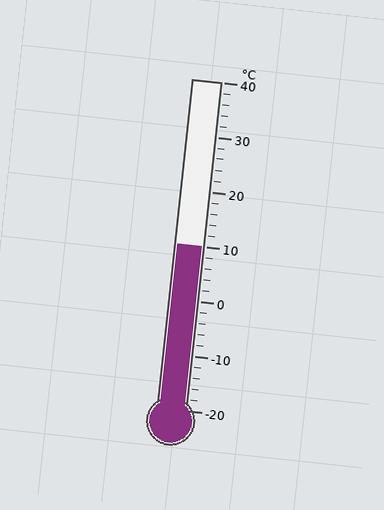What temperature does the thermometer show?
The thermometer shows approximately 10°C.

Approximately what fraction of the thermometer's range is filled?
The thermometer is filled to approximately 50% of its range.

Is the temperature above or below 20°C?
The temperature is below 20°C.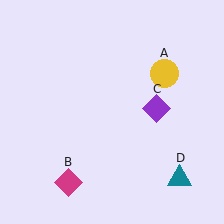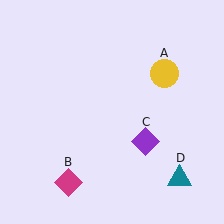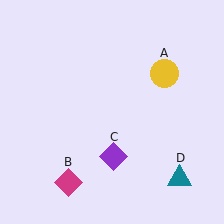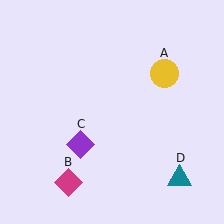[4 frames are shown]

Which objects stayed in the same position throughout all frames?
Yellow circle (object A) and magenta diamond (object B) and teal triangle (object D) remained stationary.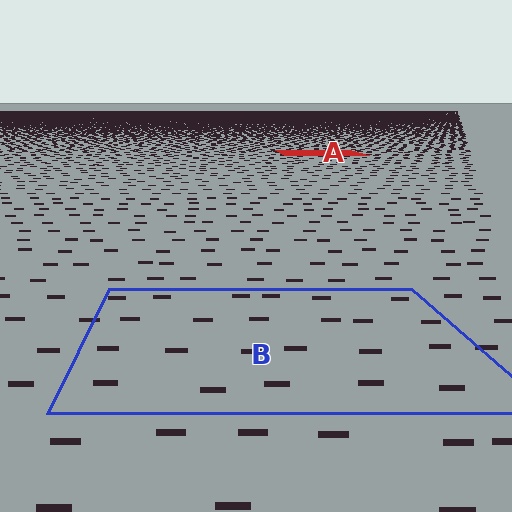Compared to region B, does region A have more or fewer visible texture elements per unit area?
Region A has more texture elements per unit area — they are packed more densely because it is farther away.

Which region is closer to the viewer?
Region B is closer. The texture elements there are larger and more spread out.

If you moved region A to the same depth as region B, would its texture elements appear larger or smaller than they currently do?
They would appear larger. At a closer depth, the same texture elements are projected at a bigger on-screen size.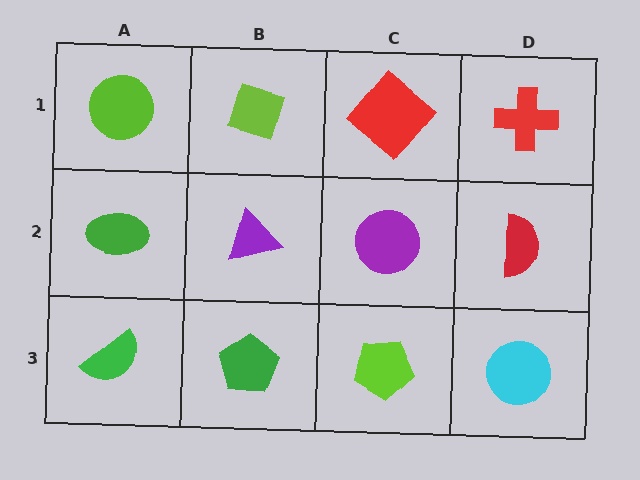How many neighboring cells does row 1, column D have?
2.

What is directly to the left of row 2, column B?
A green ellipse.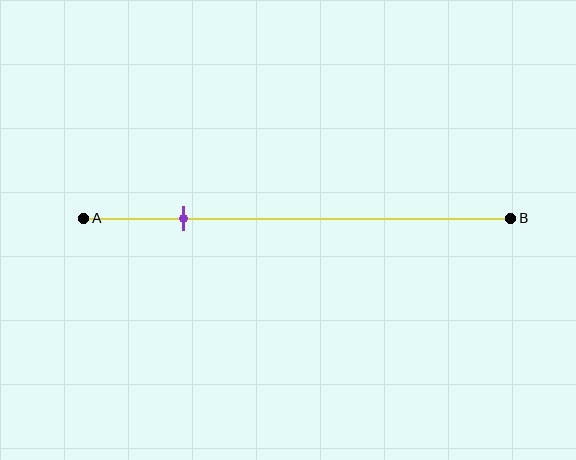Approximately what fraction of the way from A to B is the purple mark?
The purple mark is approximately 25% of the way from A to B.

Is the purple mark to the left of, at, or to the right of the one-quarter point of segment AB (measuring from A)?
The purple mark is approximately at the one-quarter point of segment AB.